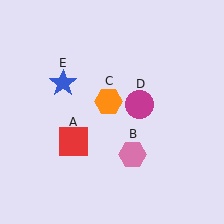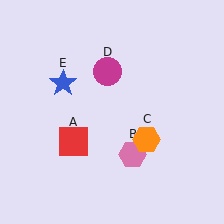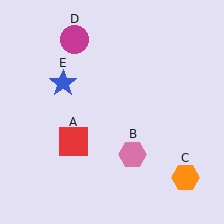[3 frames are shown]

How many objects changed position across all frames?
2 objects changed position: orange hexagon (object C), magenta circle (object D).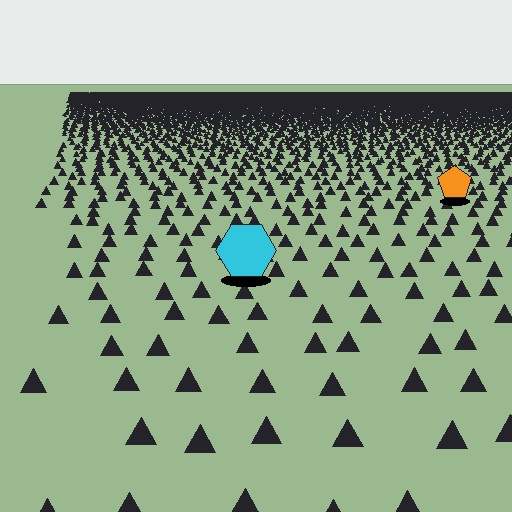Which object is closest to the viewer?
The cyan hexagon is closest. The texture marks near it are larger and more spread out.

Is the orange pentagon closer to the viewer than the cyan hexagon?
No. The cyan hexagon is closer — you can tell from the texture gradient: the ground texture is coarser near it.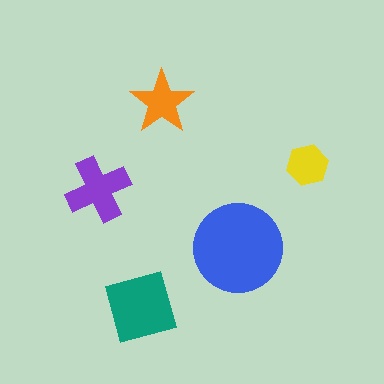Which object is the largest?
The blue circle.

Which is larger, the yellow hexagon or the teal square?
The teal square.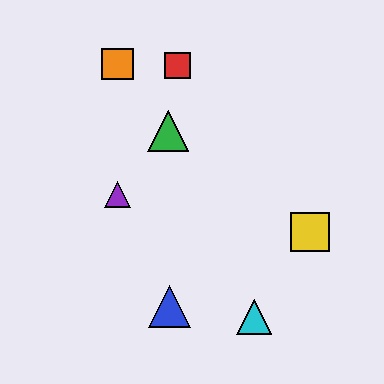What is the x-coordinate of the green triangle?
The green triangle is at x≈168.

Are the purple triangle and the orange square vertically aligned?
Yes, both are at x≈118.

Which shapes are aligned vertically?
The purple triangle, the orange square are aligned vertically.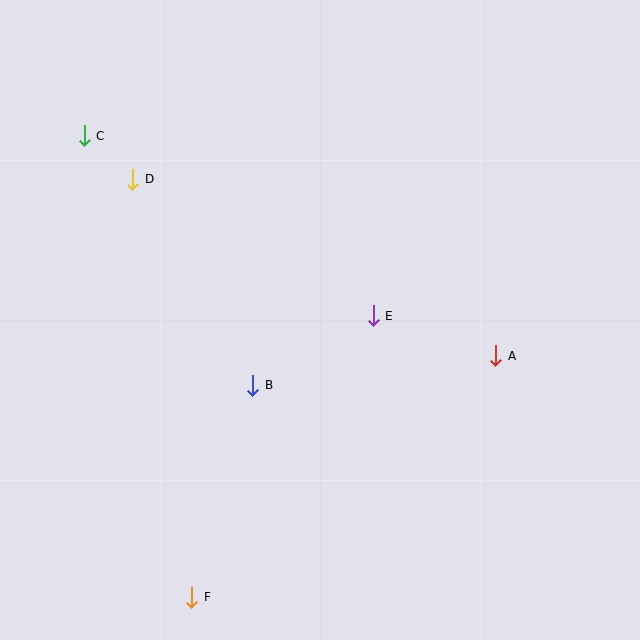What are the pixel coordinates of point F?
Point F is at (192, 597).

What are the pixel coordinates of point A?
Point A is at (496, 356).